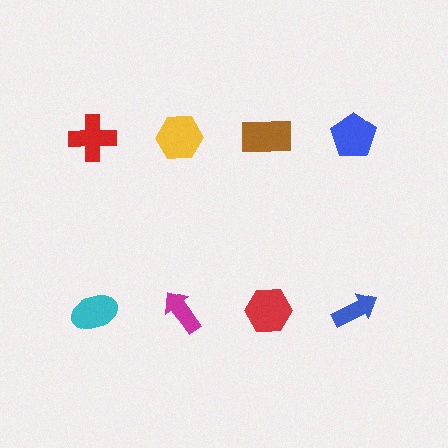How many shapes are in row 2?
4 shapes.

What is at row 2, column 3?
A red hexagon.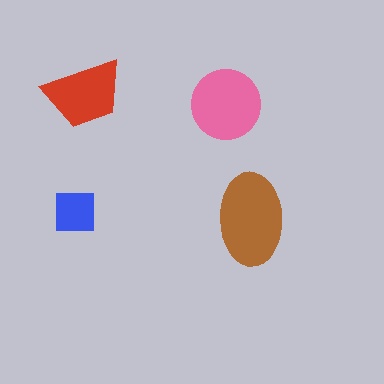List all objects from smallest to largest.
The blue square, the red trapezoid, the pink circle, the brown ellipse.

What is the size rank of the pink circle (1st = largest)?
2nd.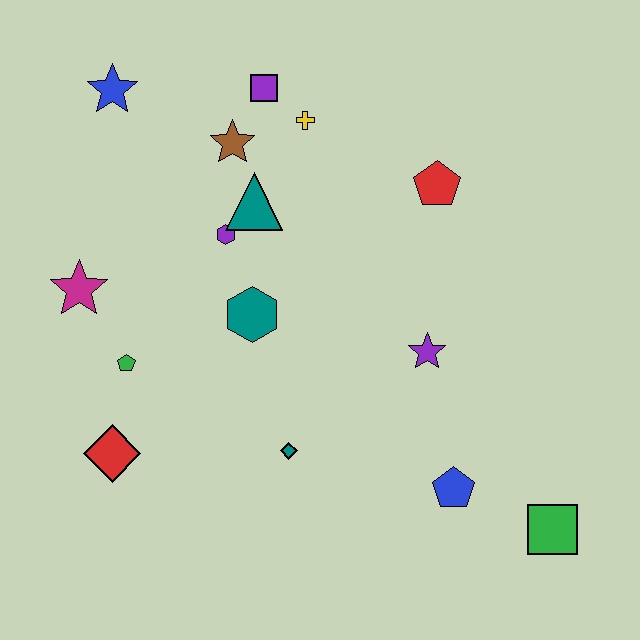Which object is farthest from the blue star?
The green square is farthest from the blue star.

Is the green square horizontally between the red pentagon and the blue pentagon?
No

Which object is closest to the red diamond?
The green pentagon is closest to the red diamond.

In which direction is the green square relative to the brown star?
The green square is below the brown star.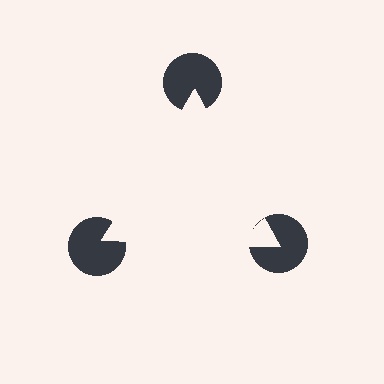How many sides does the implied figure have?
3 sides.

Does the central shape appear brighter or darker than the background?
It typically appears slightly brighter than the background, even though no actual brightness change is drawn.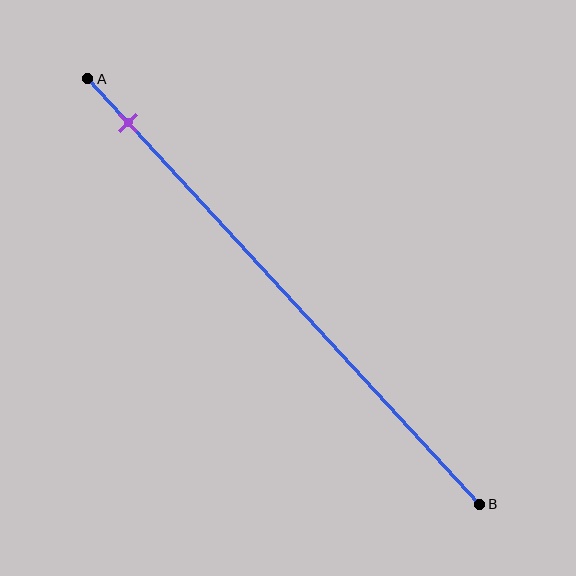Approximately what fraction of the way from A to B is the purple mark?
The purple mark is approximately 10% of the way from A to B.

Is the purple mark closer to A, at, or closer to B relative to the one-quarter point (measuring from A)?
The purple mark is closer to point A than the one-quarter point of segment AB.